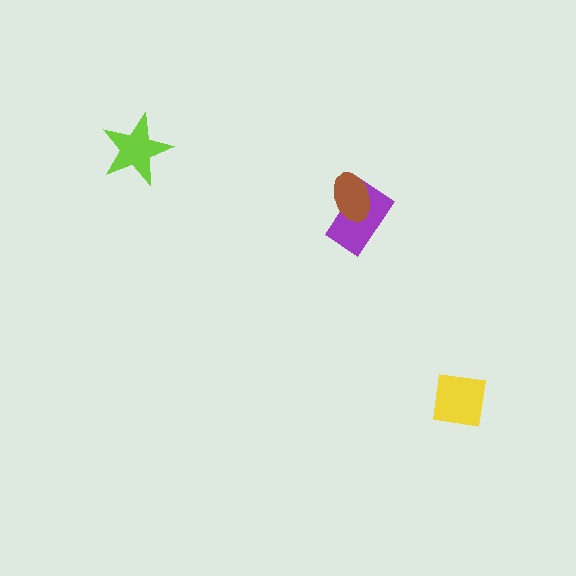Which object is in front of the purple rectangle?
The brown ellipse is in front of the purple rectangle.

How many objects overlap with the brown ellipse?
1 object overlaps with the brown ellipse.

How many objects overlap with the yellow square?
0 objects overlap with the yellow square.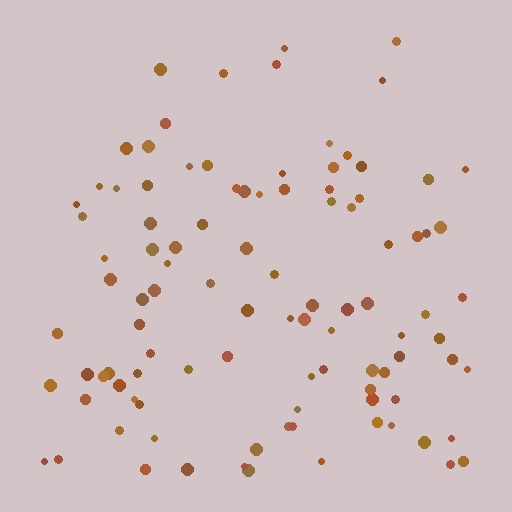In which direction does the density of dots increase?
From top to bottom, with the bottom side densest.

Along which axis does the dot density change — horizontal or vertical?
Vertical.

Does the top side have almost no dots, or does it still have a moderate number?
Still a moderate number, just noticeably fewer than the bottom.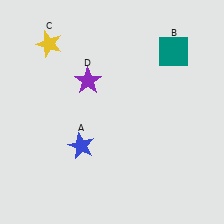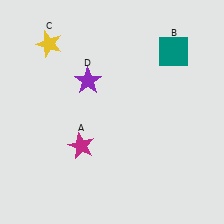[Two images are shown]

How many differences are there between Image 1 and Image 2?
There is 1 difference between the two images.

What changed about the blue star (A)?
In Image 1, A is blue. In Image 2, it changed to magenta.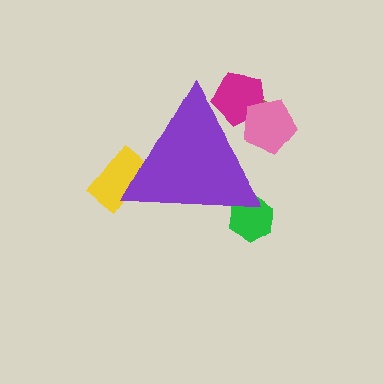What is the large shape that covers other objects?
A purple triangle.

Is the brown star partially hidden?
Yes, the brown star is partially hidden behind the purple triangle.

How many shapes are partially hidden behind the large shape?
5 shapes are partially hidden.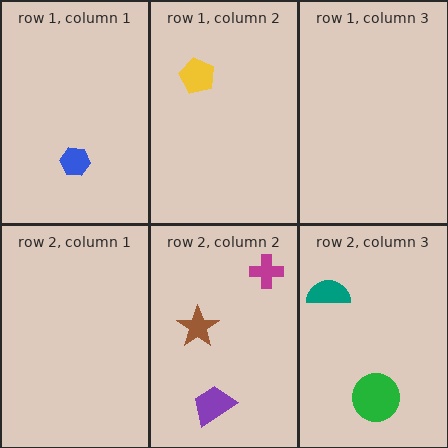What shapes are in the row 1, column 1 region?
The blue hexagon.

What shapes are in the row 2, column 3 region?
The teal semicircle, the green circle.